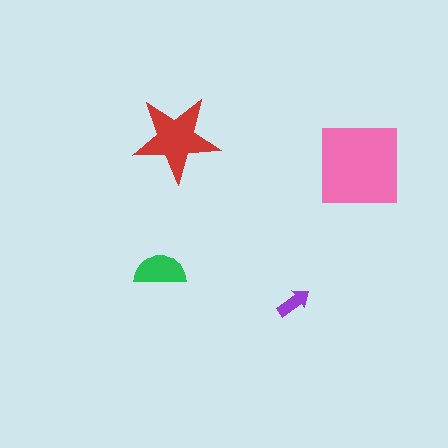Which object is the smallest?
The purple arrow.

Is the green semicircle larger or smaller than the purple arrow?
Larger.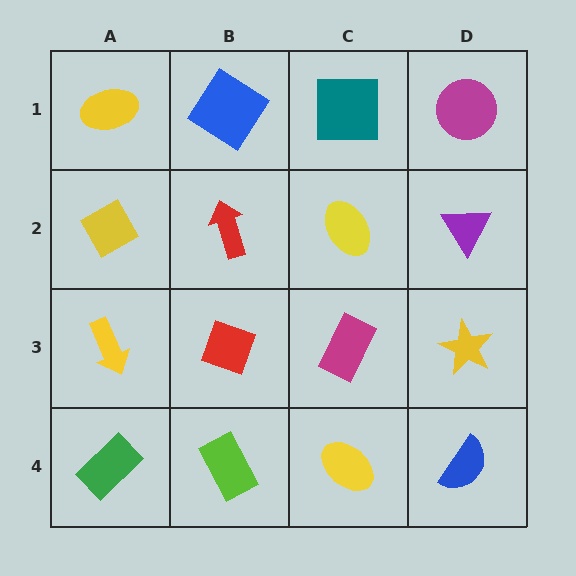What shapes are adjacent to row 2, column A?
A yellow ellipse (row 1, column A), a yellow arrow (row 3, column A), a red arrow (row 2, column B).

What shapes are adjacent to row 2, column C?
A teal square (row 1, column C), a magenta rectangle (row 3, column C), a red arrow (row 2, column B), a purple triangle (row 2, column D).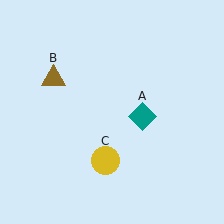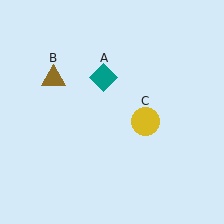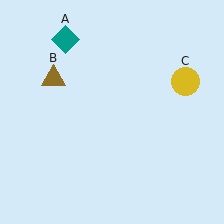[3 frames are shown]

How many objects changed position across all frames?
2 objects changed position: teal diamond (object A), yellow circle (object C).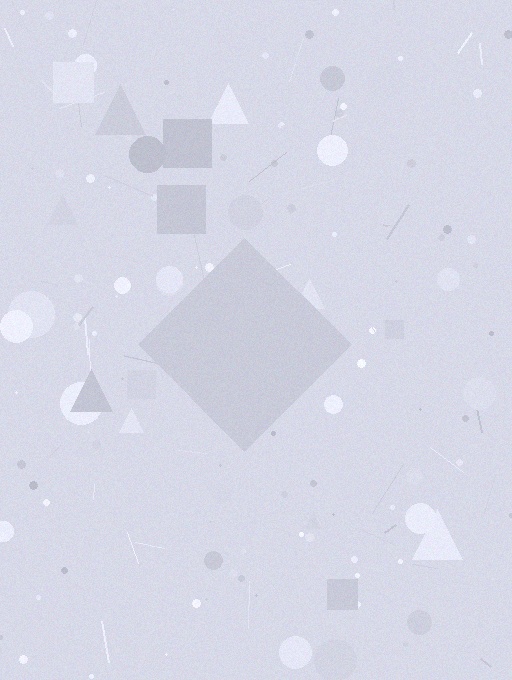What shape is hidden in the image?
A diamond is hidden in the image.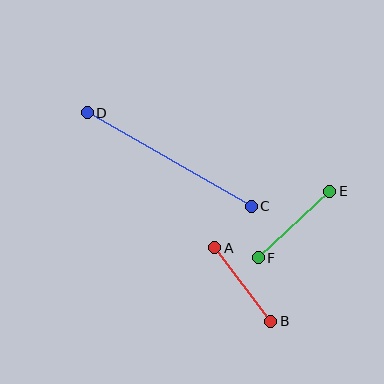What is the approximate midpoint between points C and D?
The midpoint is at approximately (169, 160) pixels.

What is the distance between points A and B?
The distance is approximately 92 pixels.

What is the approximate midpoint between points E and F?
The midpoint is at approximately (294, 225) pixels.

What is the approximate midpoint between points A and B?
The midpoint is at approximately (243, 285) pixels.